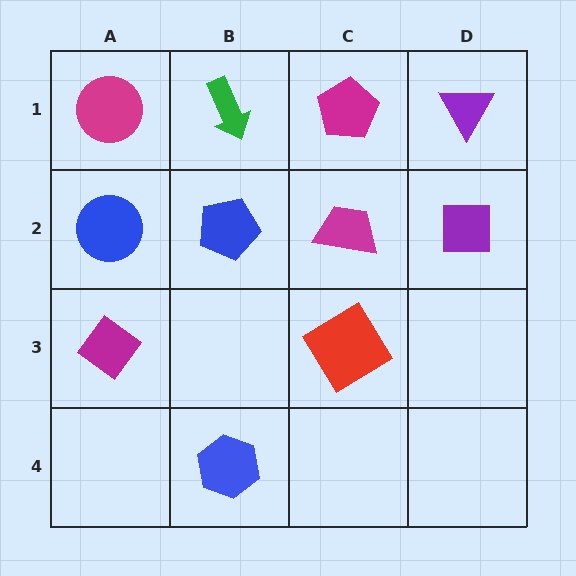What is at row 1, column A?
A magenta circle.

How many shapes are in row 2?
4 shapes.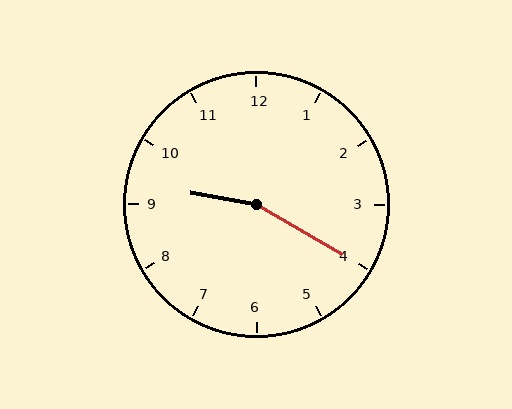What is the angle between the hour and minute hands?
Approximately 160 degrees.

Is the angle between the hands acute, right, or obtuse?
It is obtuse.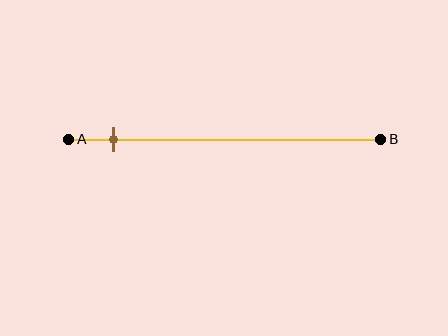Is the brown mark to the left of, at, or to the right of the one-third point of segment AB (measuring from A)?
The brown mark is to the left of the one-third point of segment AB.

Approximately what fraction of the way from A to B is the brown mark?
The brown mark is approximately 15% of the way from A to B.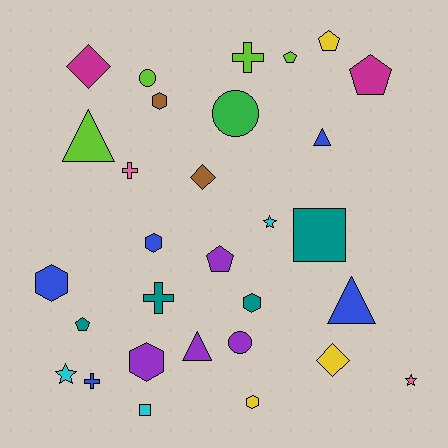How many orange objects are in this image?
There are no orange objects.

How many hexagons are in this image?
There are 6 hexagons.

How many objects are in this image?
There are 30 objects.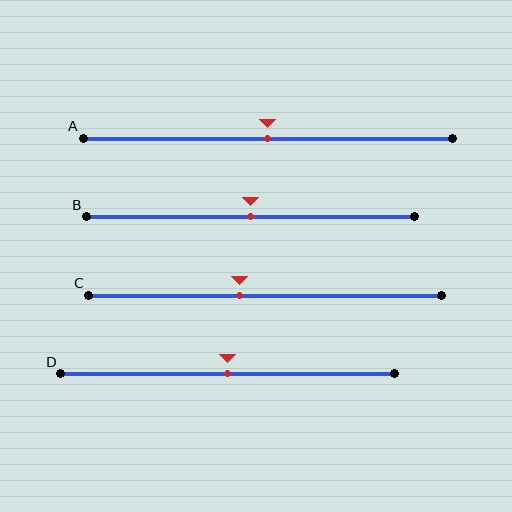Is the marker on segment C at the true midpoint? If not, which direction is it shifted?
No, the marker on segment C is shifted to the left by about 7% of the segment length.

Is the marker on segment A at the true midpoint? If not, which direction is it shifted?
Yes, the marker on segment A is at the true midpoint.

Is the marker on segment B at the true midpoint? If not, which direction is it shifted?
Yes, the marker on segment B is at the true midpoint.